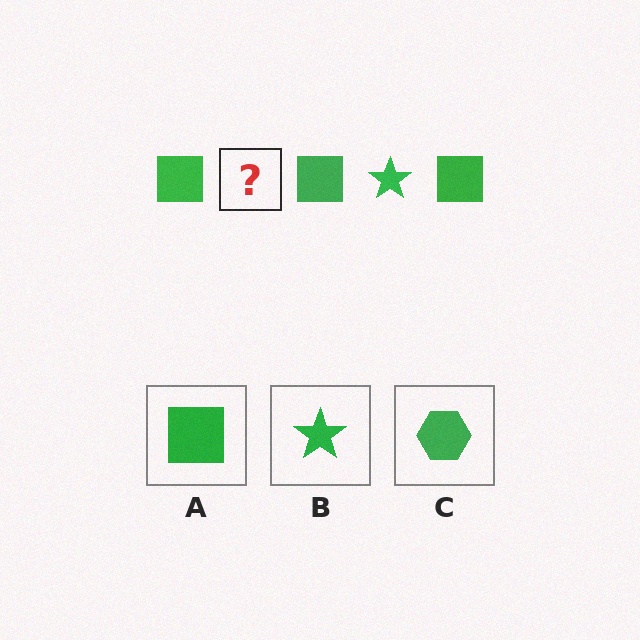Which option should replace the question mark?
Option B.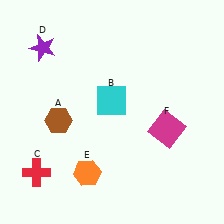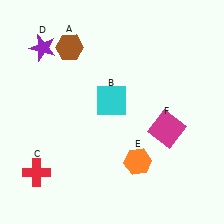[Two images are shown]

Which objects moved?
The objects that moved are: the brown hexagon (A), the orange hexagon (E).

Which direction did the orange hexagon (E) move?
The orange hexagon (E) moved right.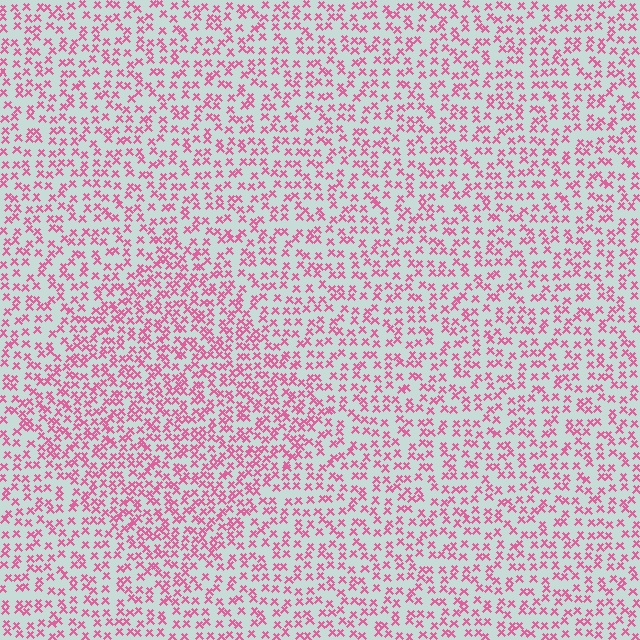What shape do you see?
I see a diamond.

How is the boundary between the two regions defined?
The boundary is defined by a change in element density (approximately 1.5x ratio). All elements are the same color, size, and shape.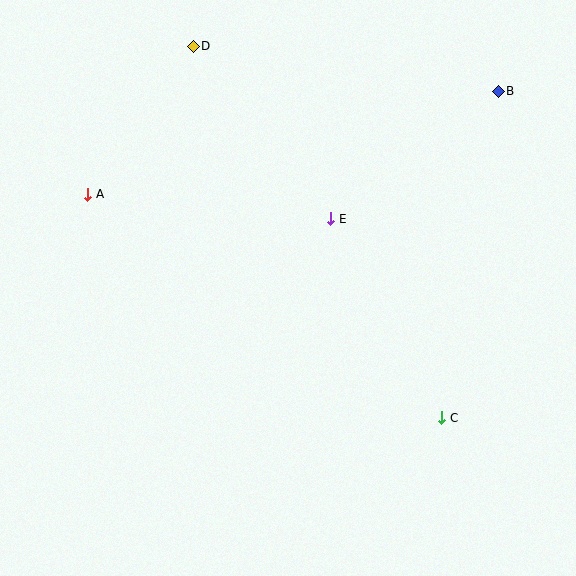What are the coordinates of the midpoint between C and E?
The midpoint between C and E is at (386, 318).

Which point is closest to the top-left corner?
Point D is closest to the top-left corner.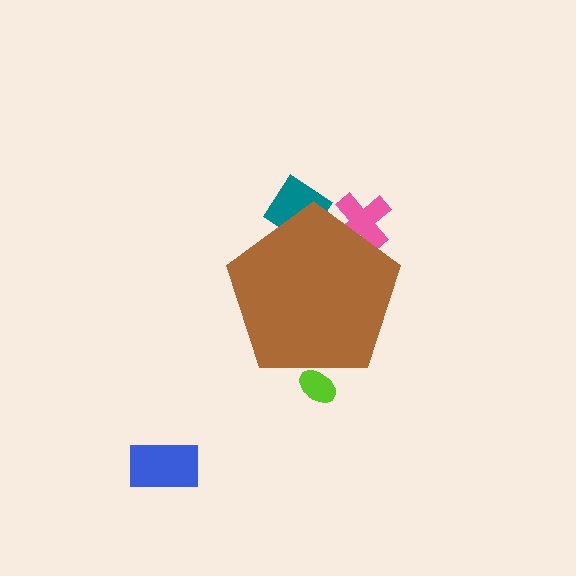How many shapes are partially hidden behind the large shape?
3 shapes are partially hidden.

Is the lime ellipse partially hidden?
Yes, the lime ellipse is partially hidden behind the brown pentagon.